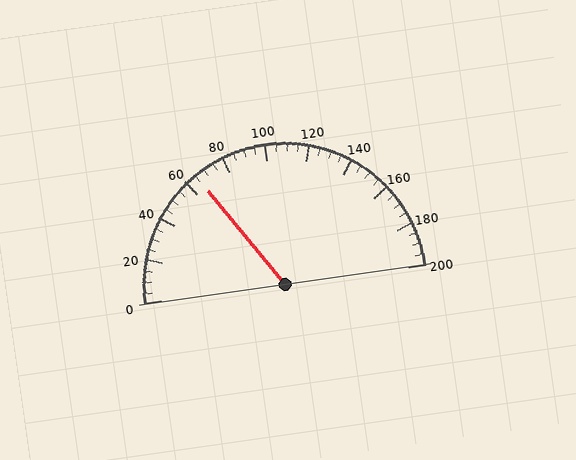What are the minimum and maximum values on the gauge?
The gauge ranges from 0 to 200.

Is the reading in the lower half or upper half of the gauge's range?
The reading is in the lower half of the range (0 to 200).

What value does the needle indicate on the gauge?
The needle indicates approximately 65.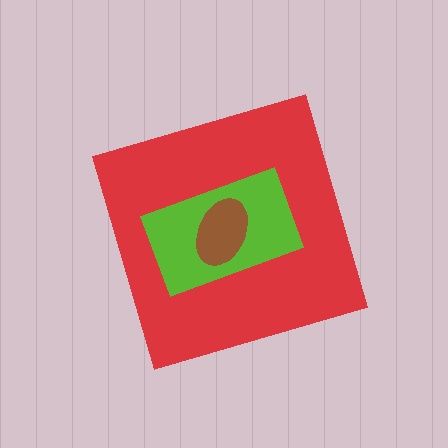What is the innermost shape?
The brown ellipse.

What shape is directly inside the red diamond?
The lime rectangle.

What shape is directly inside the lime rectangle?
The brown ellipse.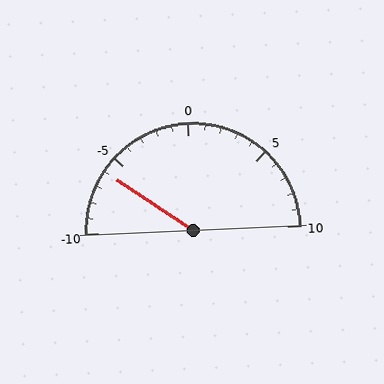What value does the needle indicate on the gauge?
The needle indicates approximately -6.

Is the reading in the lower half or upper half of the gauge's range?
The reading is in the lower half of the range (-10 to 10).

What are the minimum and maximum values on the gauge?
The gauge ranges from -10 to 10.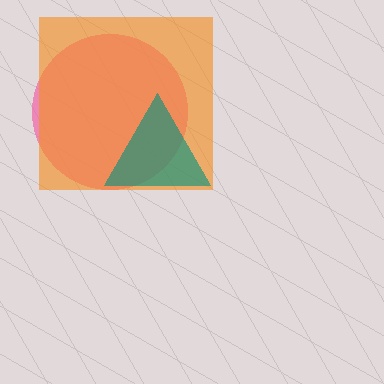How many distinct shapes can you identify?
There are 3 distinct shapes: a pink circle, an orange square, a teal triangle.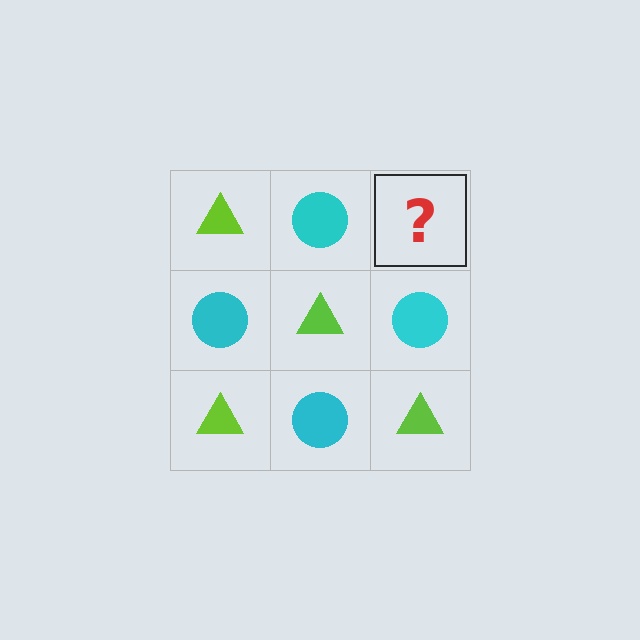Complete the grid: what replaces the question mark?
The question mark should be replaced with a lime triangle.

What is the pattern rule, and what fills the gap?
The rule is that it alternates lime triangle and cyan circle in a checkerboard pattern. The gap should be filled with a lime triangle.